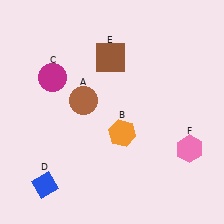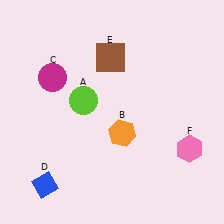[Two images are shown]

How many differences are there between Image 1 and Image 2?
There is 1 difference between the two images.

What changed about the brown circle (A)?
In Image 1, A is brown. In Image 2, it changed to lime.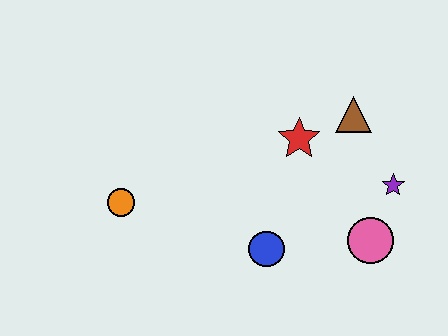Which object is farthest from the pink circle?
The orange circle is farthest from the pink circle.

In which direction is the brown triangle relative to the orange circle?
The brown triangle is to the right of the orange circle.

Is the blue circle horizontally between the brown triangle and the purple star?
No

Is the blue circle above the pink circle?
No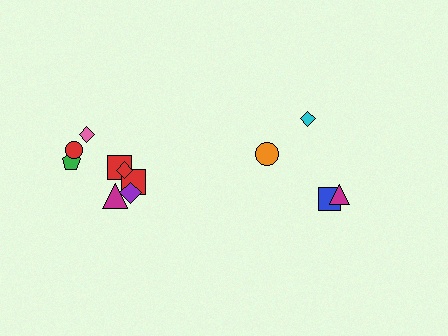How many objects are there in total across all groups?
There are 12 objects.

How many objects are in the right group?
There are 4 objects.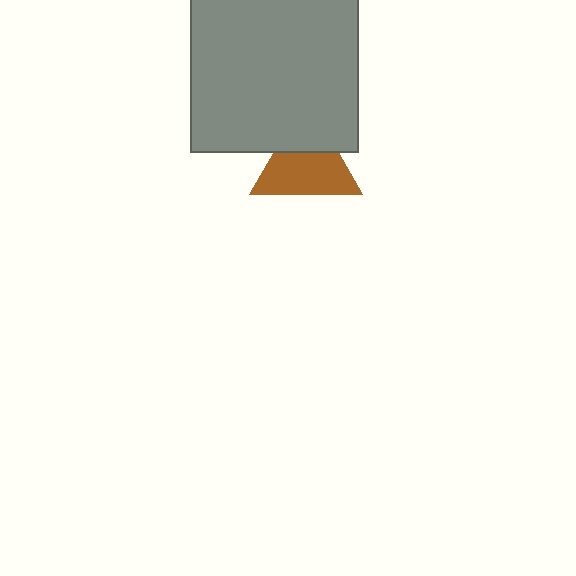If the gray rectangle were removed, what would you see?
You would see the complete brown triangle.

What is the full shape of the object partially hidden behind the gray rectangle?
The partially hidden object is a brown triangle.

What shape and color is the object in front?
The object in front is a gray rectangle.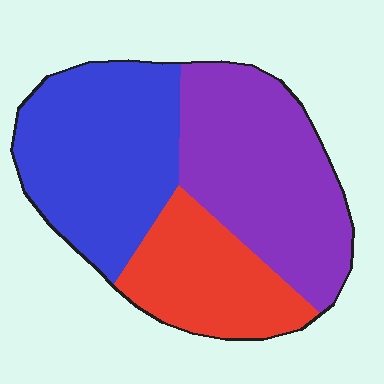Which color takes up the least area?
Red, at roughly 25%.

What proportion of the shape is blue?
Blue takes up about three eighths (3/8) of the shape.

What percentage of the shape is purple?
Purple takes up between a third and a half of the shape.